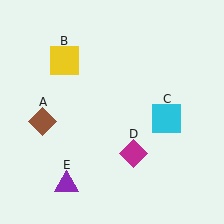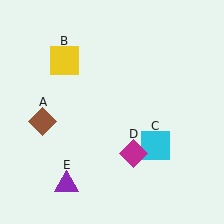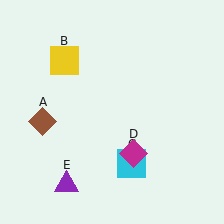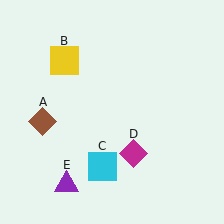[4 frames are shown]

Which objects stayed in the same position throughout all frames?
Brown diamond (object A) and yellow square (object B) and magenta diamond (object D) and purple triangle (object E) remained stationary.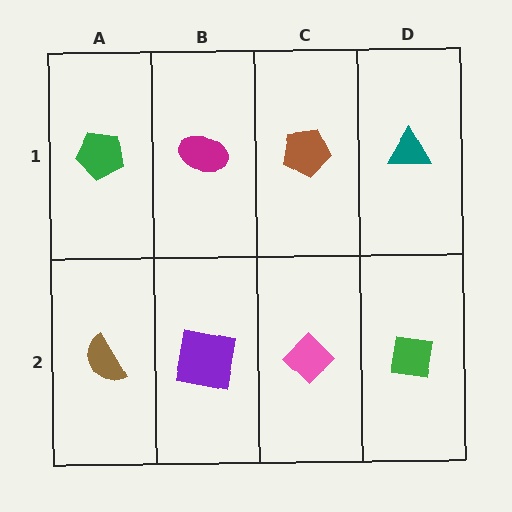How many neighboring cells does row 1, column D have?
2.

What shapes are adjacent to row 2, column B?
A magenta ellipse (row 1, column B), a brown semicircle (row 2, column A), a pink diamond (row 2, column C).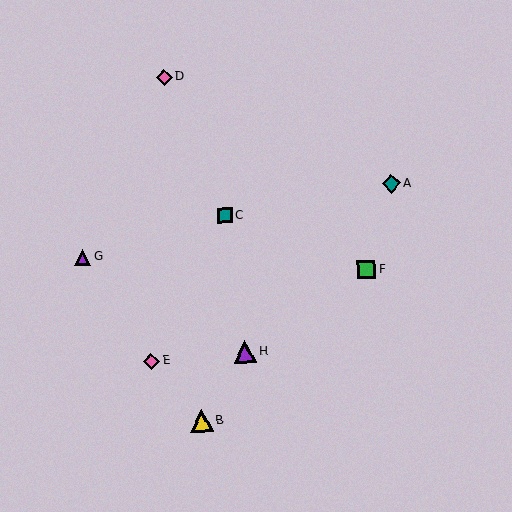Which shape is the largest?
The purple triangle (labeled H) is the largest.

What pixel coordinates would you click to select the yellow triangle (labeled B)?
Click at (202, 421) to select the yellow triangle B.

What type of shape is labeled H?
Shape H is a purple triangle.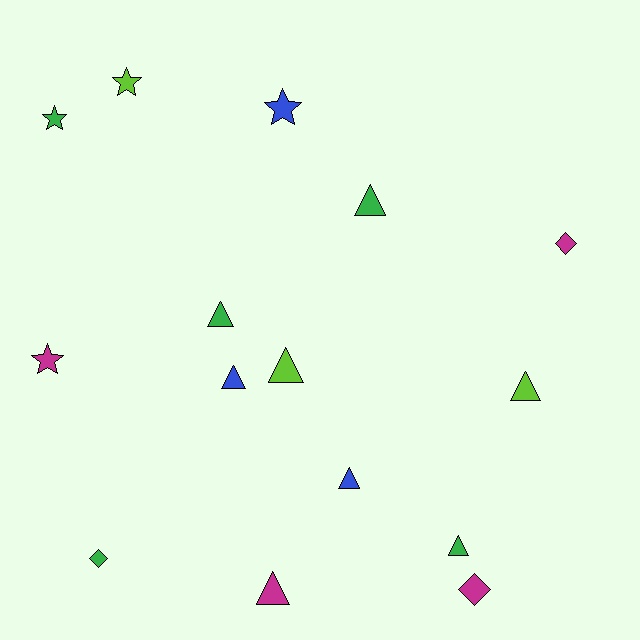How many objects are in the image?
There are 15 objects.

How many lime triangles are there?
There are 2 lime triangles.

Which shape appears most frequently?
Triangle, with 8 objects.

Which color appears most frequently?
Green, with 5 objects.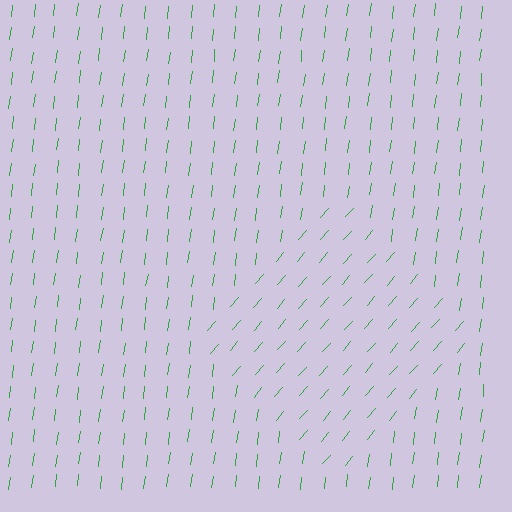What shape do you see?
I see a diamond.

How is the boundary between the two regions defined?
The boundary is defined purely by a change in line orientation (approximately 34 degrees difference). All lines are the same color and thickness.